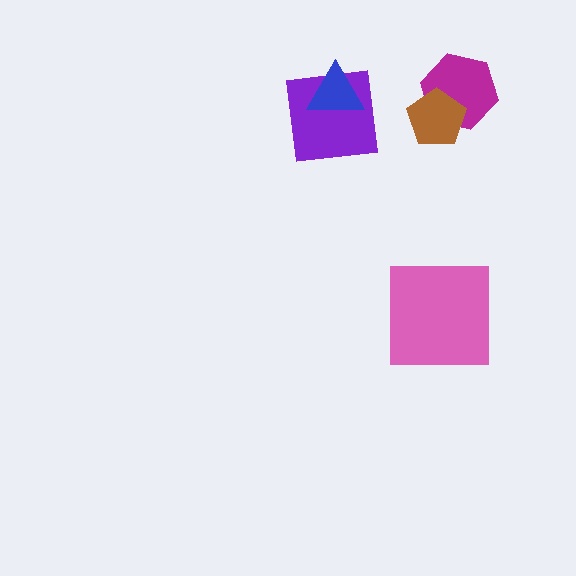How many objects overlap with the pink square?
0 objects overlap with the pink square.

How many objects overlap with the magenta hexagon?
1 object overlaps with the magenta hexagon.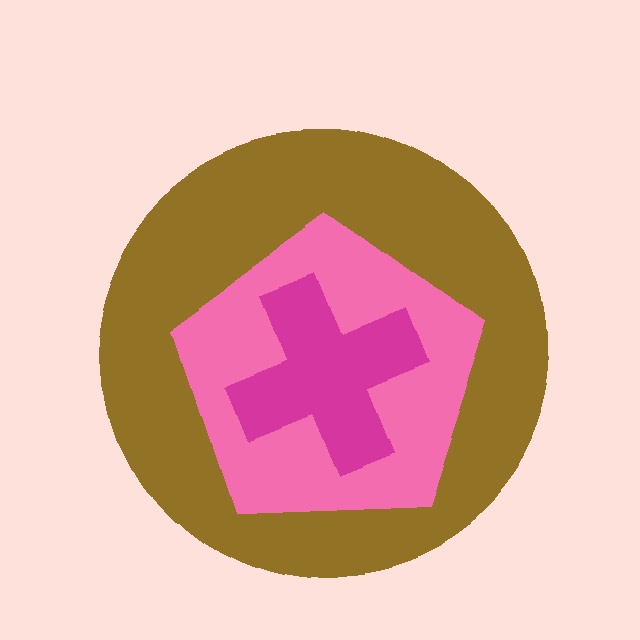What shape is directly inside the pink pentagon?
The magenta cross.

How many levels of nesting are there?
3.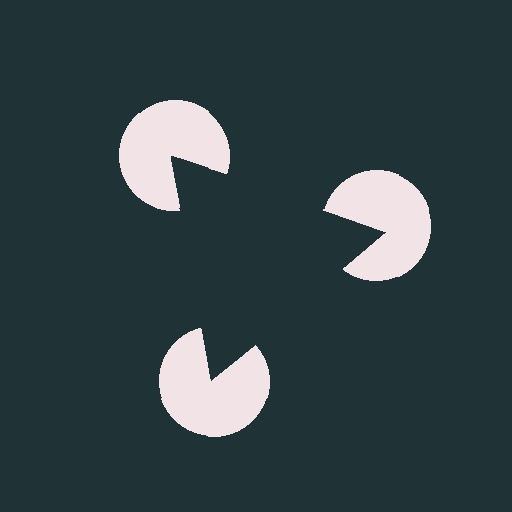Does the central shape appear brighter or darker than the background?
It typically appears slightly darker than the background, even though no actual brightness change is drawn.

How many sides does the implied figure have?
3 sides.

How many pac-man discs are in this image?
There are 3 — one at each vertex of the illusory triangle.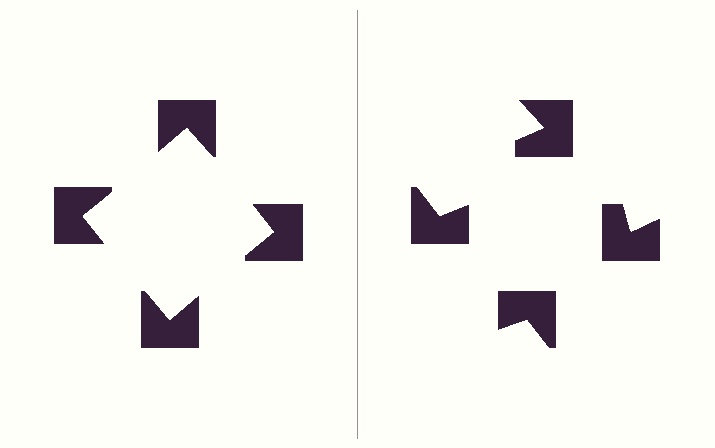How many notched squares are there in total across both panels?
8 — 4 on each side.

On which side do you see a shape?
An illusory square appears on the left side. On the right side the wedge cuts are rotated, so no coherent shape forms.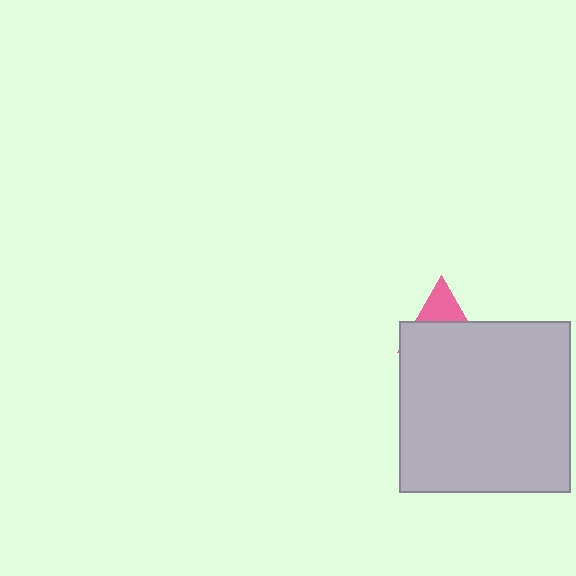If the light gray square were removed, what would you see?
You would see the complete pink triangle.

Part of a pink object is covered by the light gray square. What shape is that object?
It is a triangle.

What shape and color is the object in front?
The object in front is a light gray square.